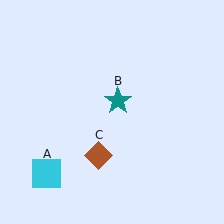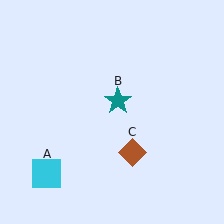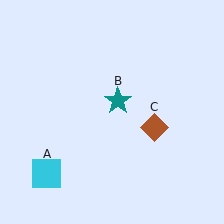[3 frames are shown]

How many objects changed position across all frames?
1 object changed position: brown diamond (object C).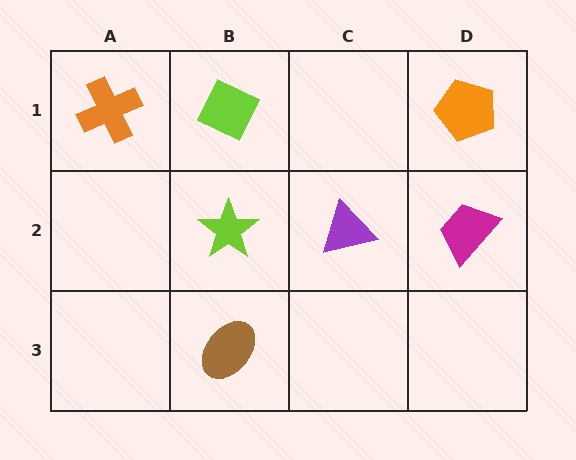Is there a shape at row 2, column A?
No, that cell is empty.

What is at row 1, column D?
An orange pentagon.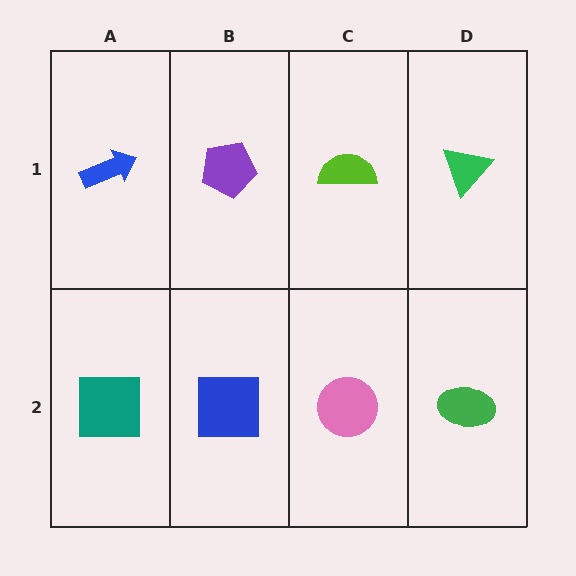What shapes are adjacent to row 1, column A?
A teal square (row 2, column A), a purple pentagon (row 1, column B).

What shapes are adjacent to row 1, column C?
A pink circle (row 2, column C), a purple pentagon (row 1, column B), a green triangle (row 1, column D).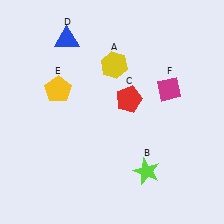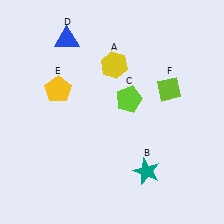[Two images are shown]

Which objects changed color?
B changed from lime to teal. C changed from red to lime. F changed from magenta to lime.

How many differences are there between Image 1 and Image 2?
There are 3 differences between the two images.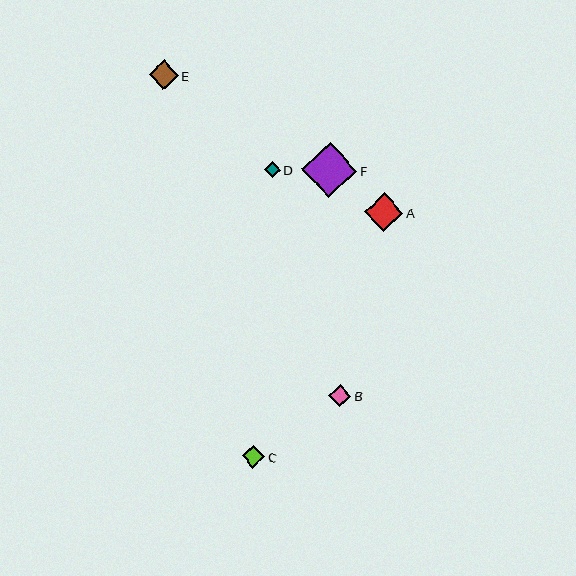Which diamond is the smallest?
Diamond D is the smallest with a size of approximately 16 pixels.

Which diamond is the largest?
Diamond F is the largest with a size of approximately 55 pixels.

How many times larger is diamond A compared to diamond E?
Diamond A is approximately 1.3 times the size of diamond E.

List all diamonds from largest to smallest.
From largest to smallest: F, A, E, C, B, D.